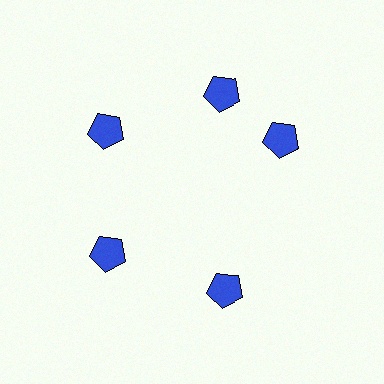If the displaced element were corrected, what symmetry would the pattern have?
It would have 5-fold rotational symmetry — the pattern would map onto itself every 72 degrees.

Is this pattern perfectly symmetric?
No. The 5 blue pentagons are arranged in a ring, but one element near the 3 o'clock position is rotated out of alignment along the ring, breaking the 5-fold rotational symmetry.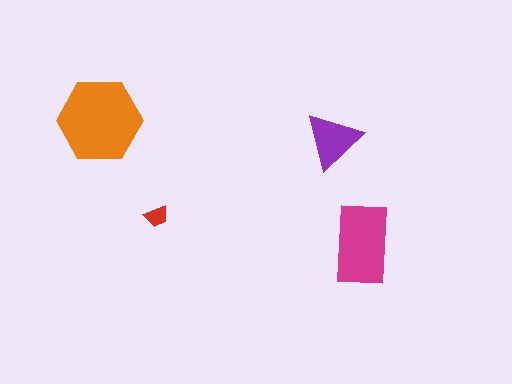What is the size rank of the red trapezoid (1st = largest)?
4th.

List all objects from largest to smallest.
The orange hexagon, the magenta rectangle, the purple triangle, the red trapezoid.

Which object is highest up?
The orange hexagon is topmost.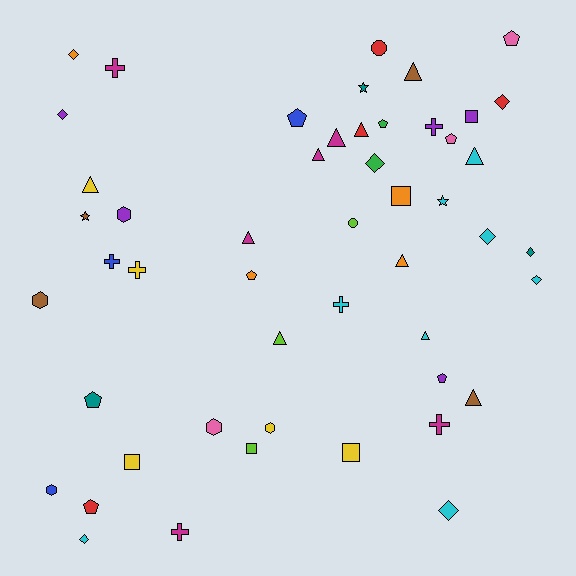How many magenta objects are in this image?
There are 6 magenta objects.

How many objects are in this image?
There are 50 objects.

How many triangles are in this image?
There are 11 triangles.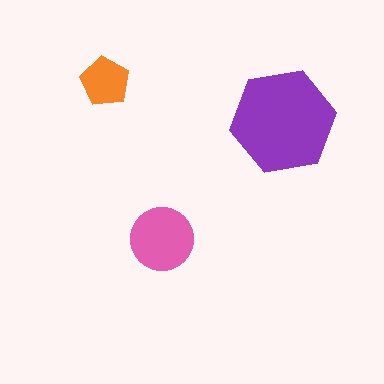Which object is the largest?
The purple hexagon.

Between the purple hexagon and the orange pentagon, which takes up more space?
The purple hexagon.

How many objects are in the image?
There are 3 objects in the image.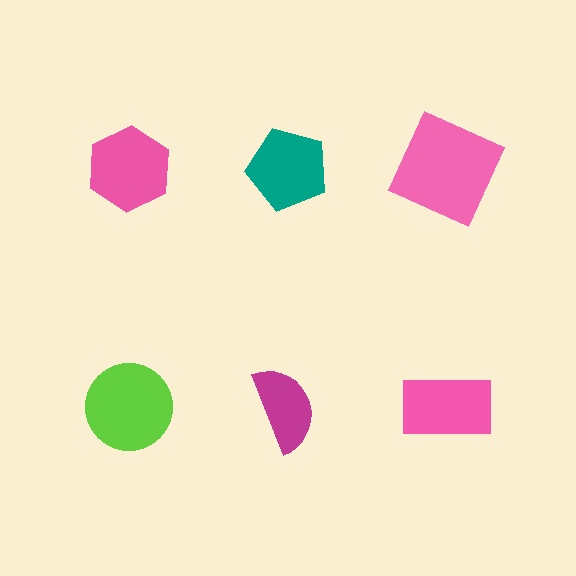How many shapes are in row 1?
3 shapes.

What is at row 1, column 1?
A pink hexagon.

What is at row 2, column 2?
A magenta semicircle.